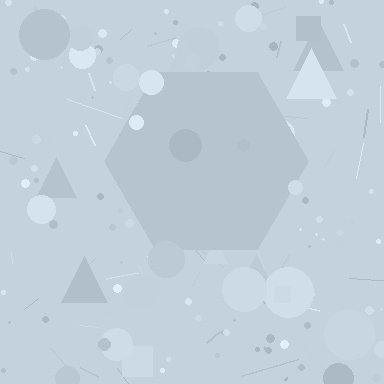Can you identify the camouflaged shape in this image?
The camouflaged shape is a hexagon.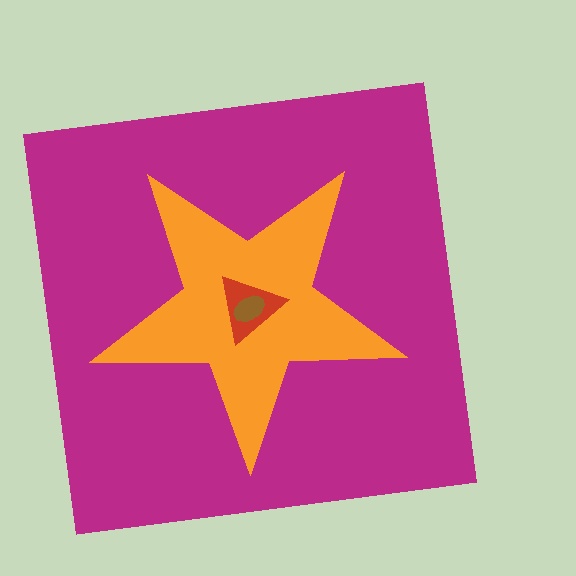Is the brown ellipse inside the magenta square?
Yes.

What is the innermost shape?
The brown ellipse.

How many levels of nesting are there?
4.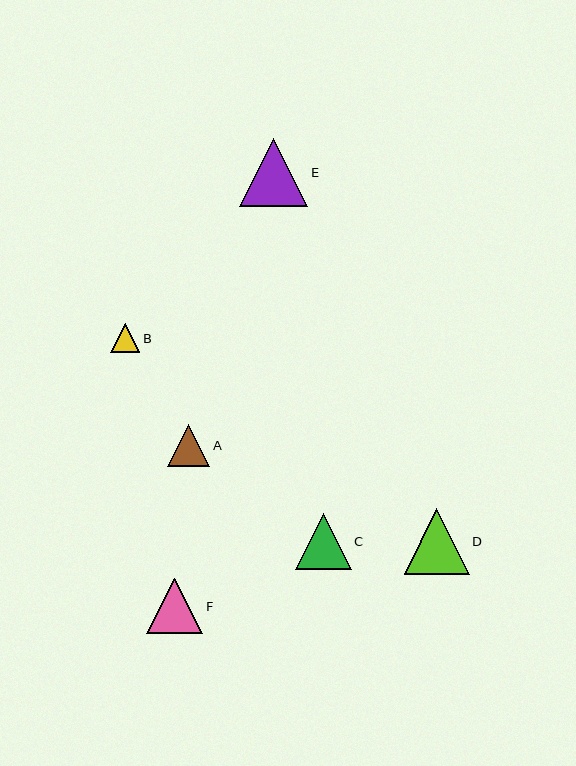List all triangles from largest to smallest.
From largest to smallest: E, D, C, F, A, B.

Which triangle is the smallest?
Triangle B is the smallest with a size of approximately 30 pixels.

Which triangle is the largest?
Triangle E is the largest with a size of approximately 68 pixels.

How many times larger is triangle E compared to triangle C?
Triangle E is approximately 1.2 times the size of triangle C.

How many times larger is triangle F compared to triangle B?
Triangle F is approximately 1.9 times the size of triangle B.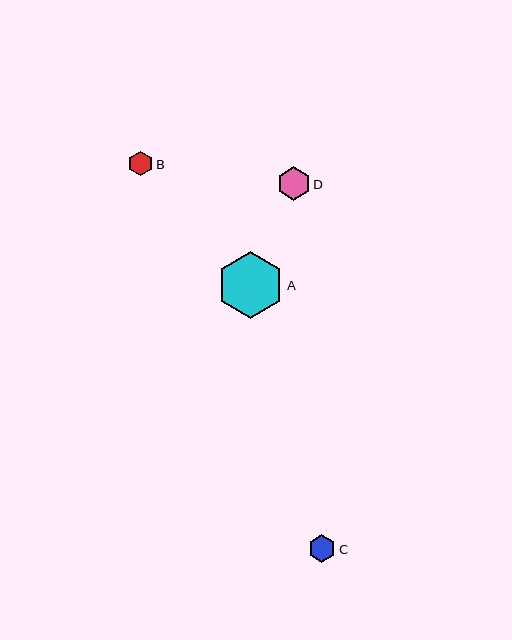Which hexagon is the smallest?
Hexagon B is the smallest with a size of approximately 25 pixels.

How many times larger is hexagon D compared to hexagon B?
Hexagon D is approximately 1.4 times the size of hexagon B.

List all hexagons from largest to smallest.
From largest to smallest: A, D, C, B.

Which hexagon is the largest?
Hexagon A is the largest with a size of approximately 67 pixels.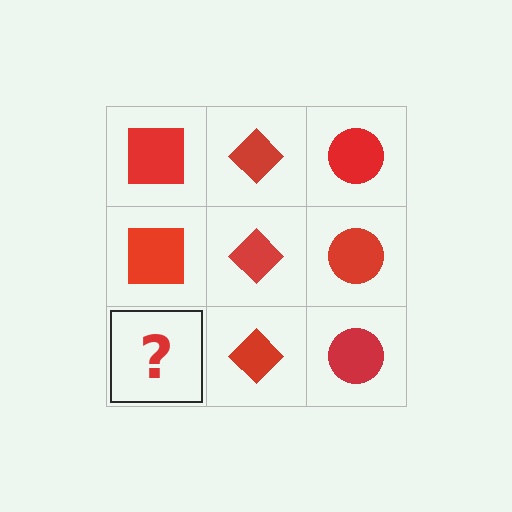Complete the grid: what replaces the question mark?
The question mark should be replaced with a red square.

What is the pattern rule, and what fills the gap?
The rule is that each column has a consistent shape. The gap should be filled with a red square.